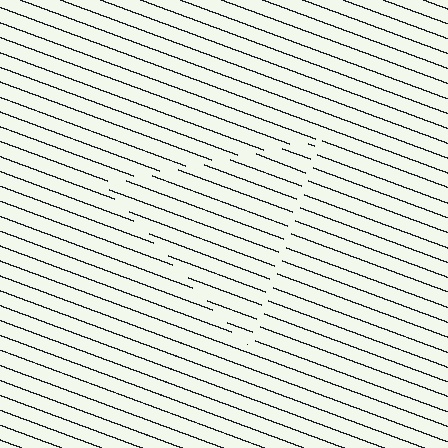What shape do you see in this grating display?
An illusory triangle. The interior of the shape contains the same grating, shifted by half a period — the contour is defined by the phase discontinuity where line-ends from the inner and outer gratings abut.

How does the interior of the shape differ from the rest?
The interior of the shape contains the same grating, shifted by half a period — the contour is defined by the phase discontinuity where line-ends from the inner and outer gratings abut.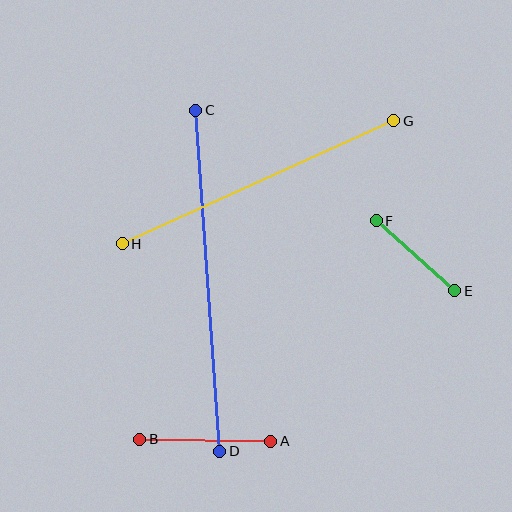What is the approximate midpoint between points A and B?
The midpoint is at approximately (205, 440) pixels.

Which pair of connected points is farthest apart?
Points C and D are farthest apart.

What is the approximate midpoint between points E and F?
The midpoint is at approximately (415, 256) pixels.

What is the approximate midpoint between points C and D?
The midpoint is at approximately (208, 281) pixels.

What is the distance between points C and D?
The distance is approximately 342 pixels.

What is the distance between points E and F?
The distance is approximately 105 pixels.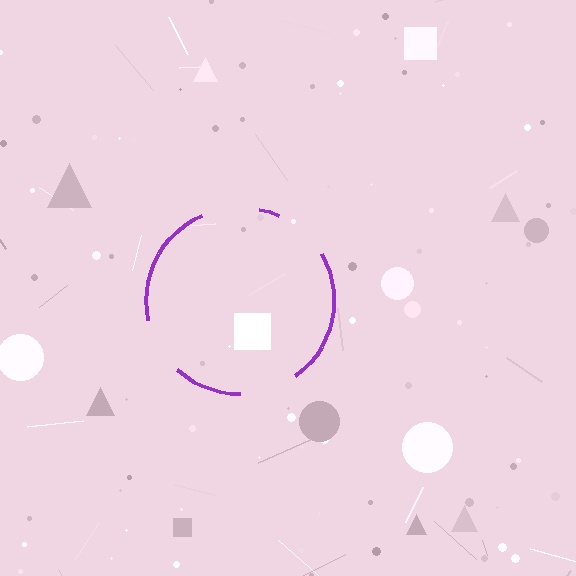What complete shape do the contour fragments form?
The contour fragments form a circle.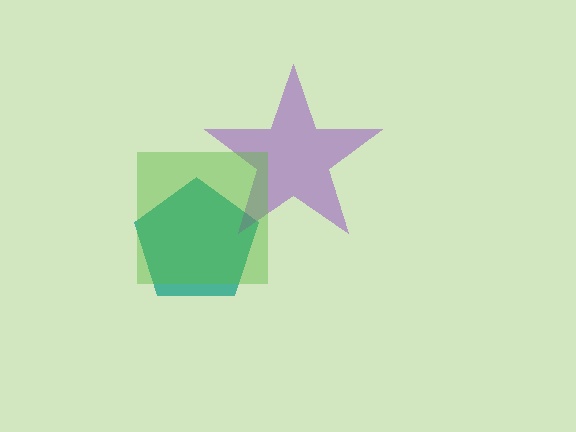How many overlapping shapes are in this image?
There are 3 overlapping shapes in the image.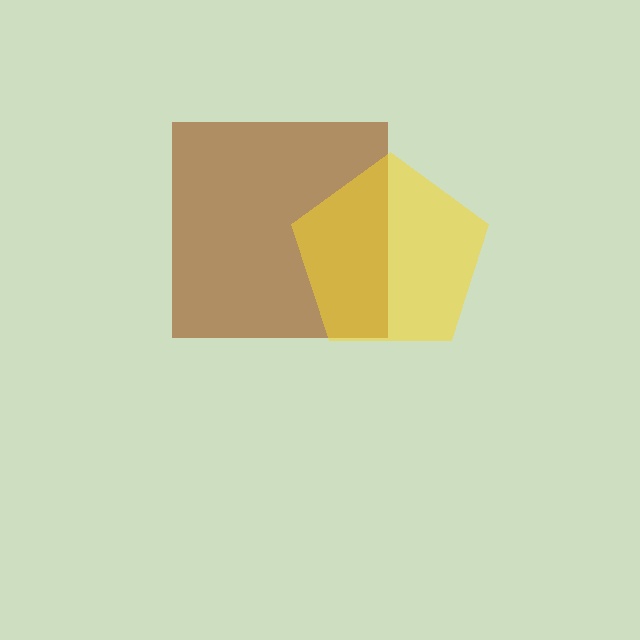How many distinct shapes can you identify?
There are 2 distinct shapes: a brown square, a yellow pentagon.